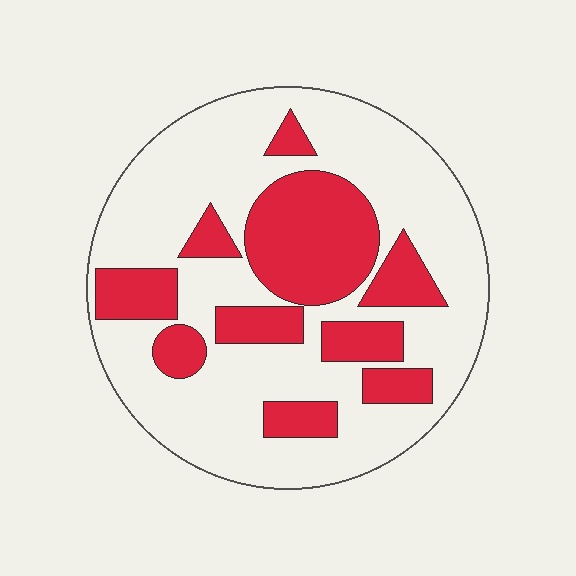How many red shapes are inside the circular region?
10.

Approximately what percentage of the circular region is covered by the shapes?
Approximately 30%.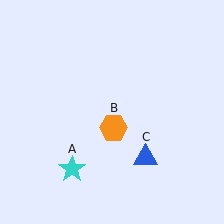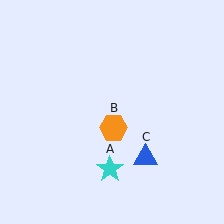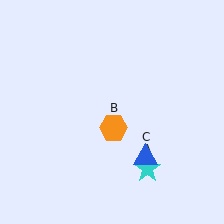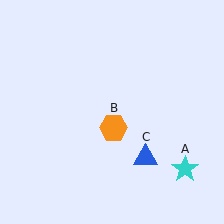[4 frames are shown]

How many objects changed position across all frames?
1 object changed position: cyan star (object A).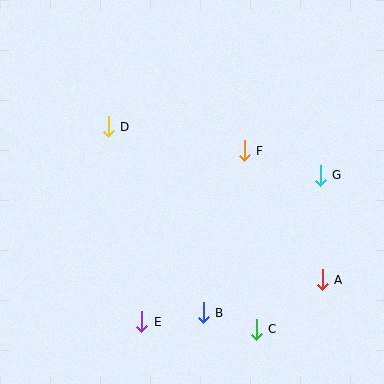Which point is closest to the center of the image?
Point F at (244, 151) is closest to the center.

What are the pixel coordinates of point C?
Point C is at (256, 329).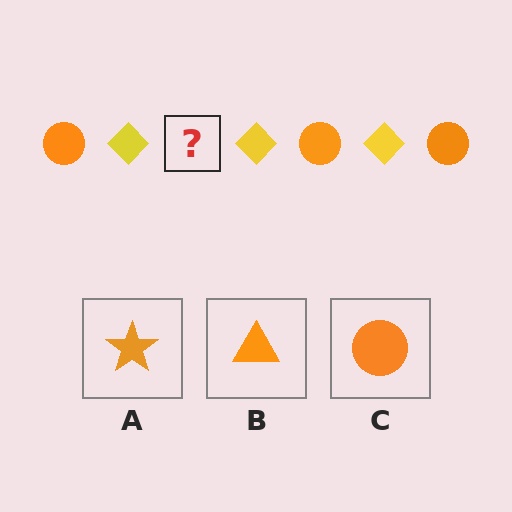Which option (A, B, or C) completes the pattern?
C.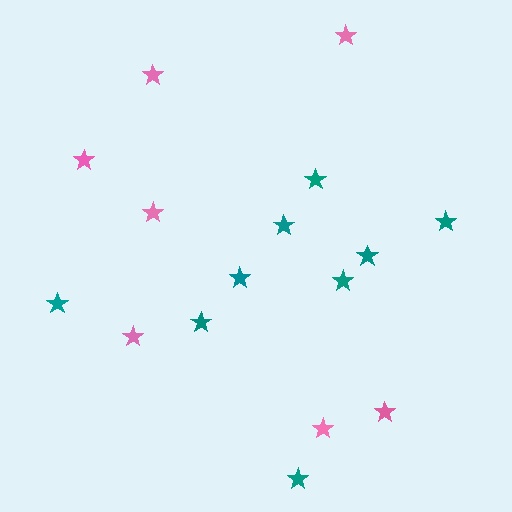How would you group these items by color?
There are 2 groups: one group of pink stars (7) and one group of teal stars (9).